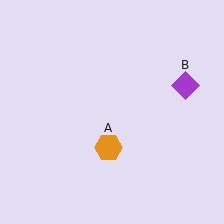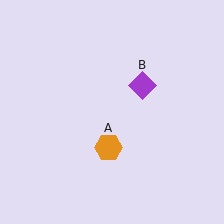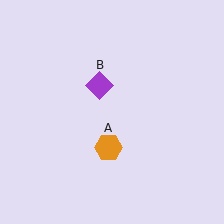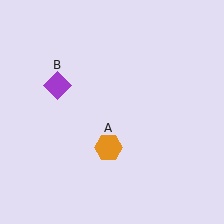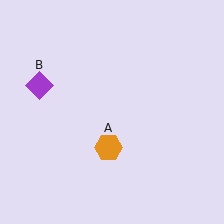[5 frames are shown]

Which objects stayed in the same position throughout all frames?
Orange hexagon (object A) remained stationary.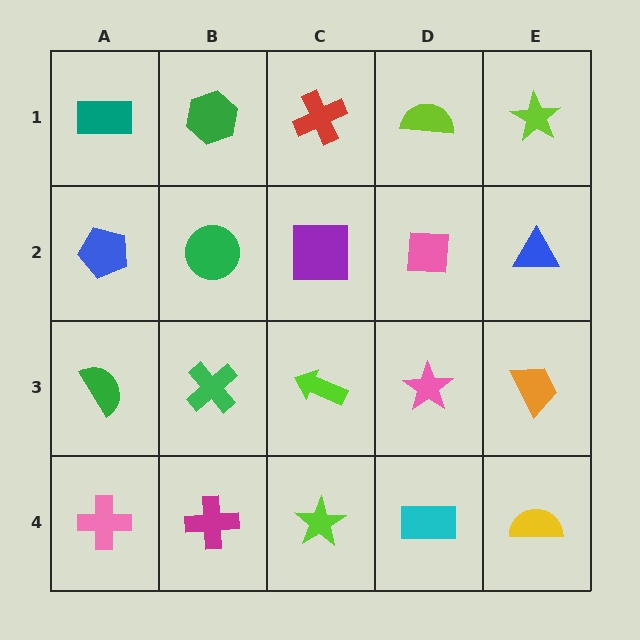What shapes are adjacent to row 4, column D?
A pink star (row 3, column D), a lime star (row 4, column C), a yellow semicircle (row 4, column E).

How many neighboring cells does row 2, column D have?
4.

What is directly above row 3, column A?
A blue pentagon.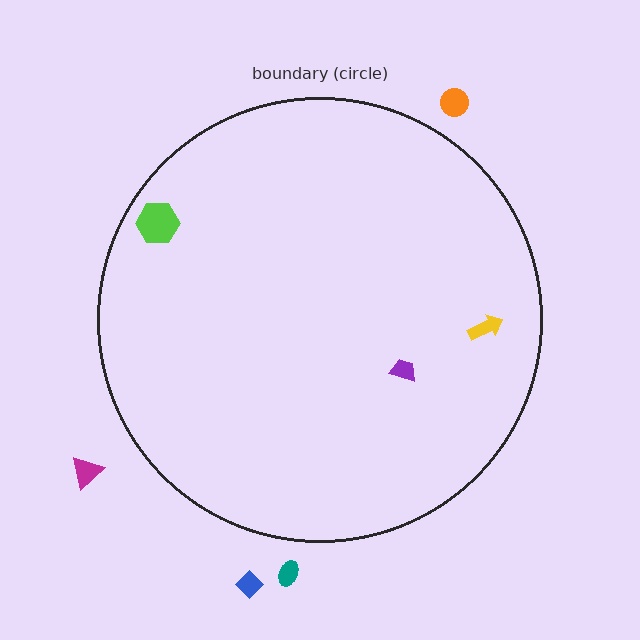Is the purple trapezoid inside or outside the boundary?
Inside.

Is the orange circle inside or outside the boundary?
Outside.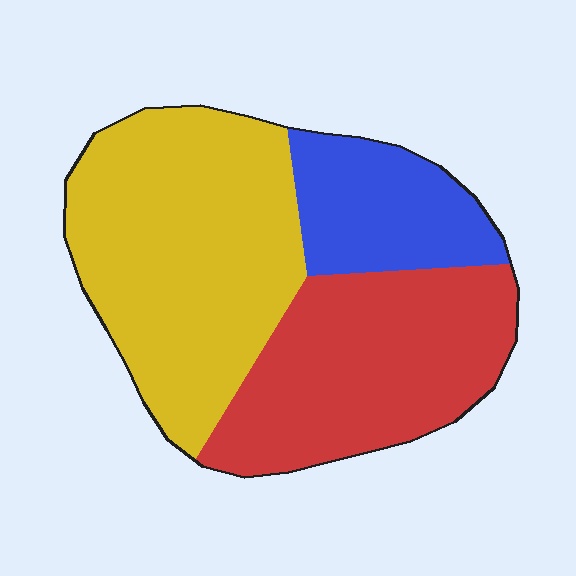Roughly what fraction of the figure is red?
Red covers 36% of the figure.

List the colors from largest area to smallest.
From largest to smallest: yellow, red, blue.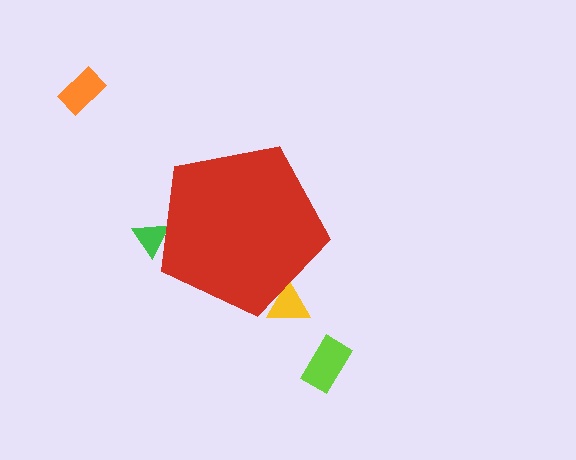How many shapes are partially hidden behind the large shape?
2 shapes are partially hidden.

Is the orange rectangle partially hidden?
No, the orange rectangle is fully visible.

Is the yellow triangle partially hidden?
Yes, the yellow triangle is partially hidden behind the red pentagon.